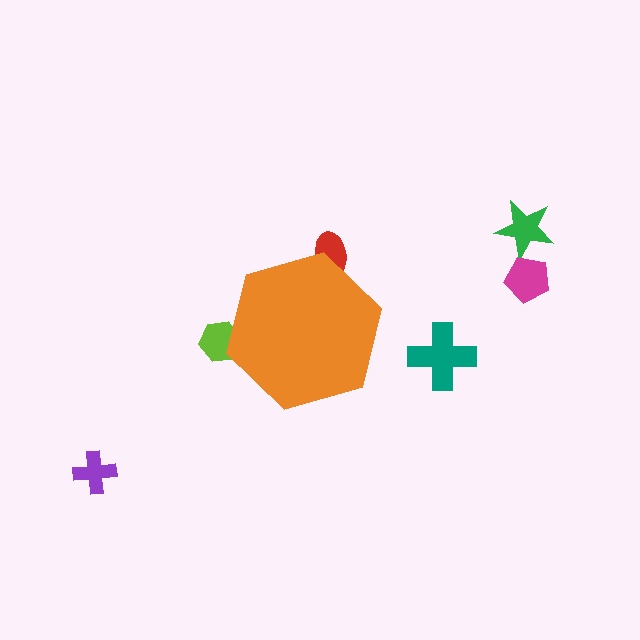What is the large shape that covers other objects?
An orange hexagon.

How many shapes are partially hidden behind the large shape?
2 shapes are partially hidden.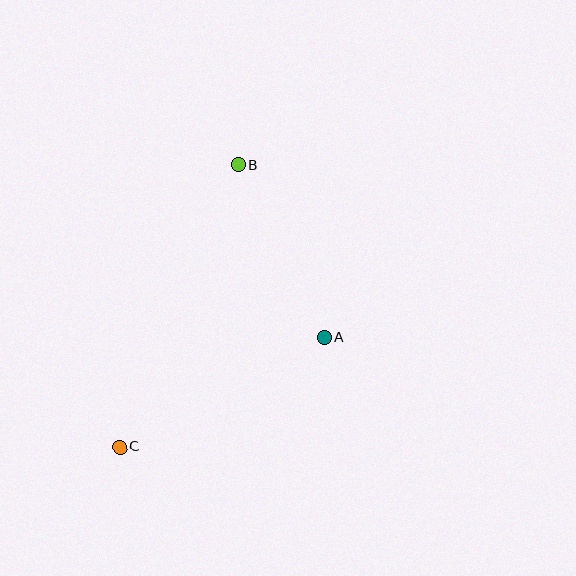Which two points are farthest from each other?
Points B and C are farthest from each other.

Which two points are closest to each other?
Points A and B are closest to each other.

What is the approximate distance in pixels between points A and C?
The distance between A and C is approximately 232 pixels.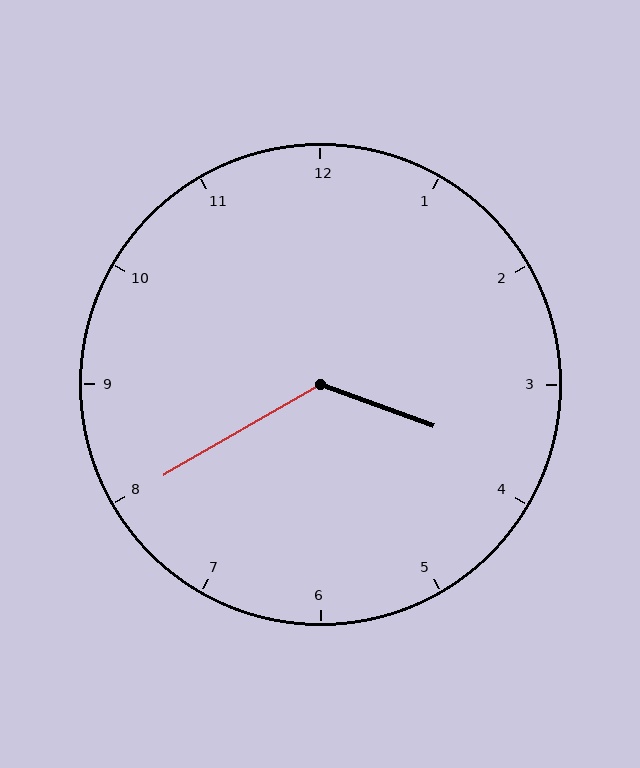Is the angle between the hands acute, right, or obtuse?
It is obtuse.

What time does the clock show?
3:40.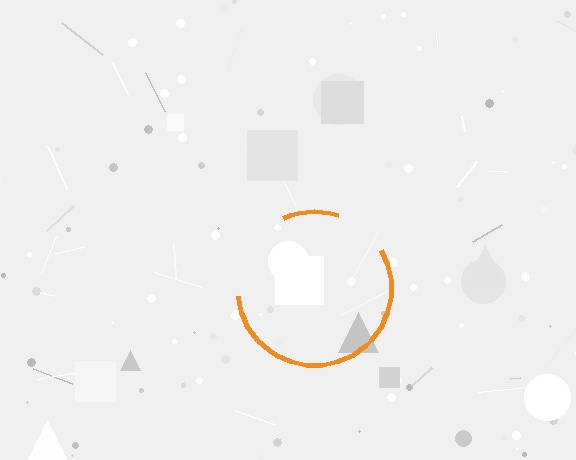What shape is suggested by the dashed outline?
The dashed outline suggests a circle.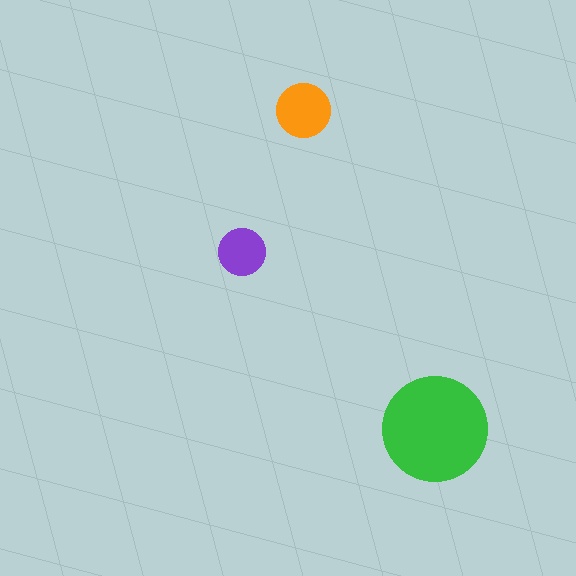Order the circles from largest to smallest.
the green one, the orange one, the purple one.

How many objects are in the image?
There are 3 objects in the image.